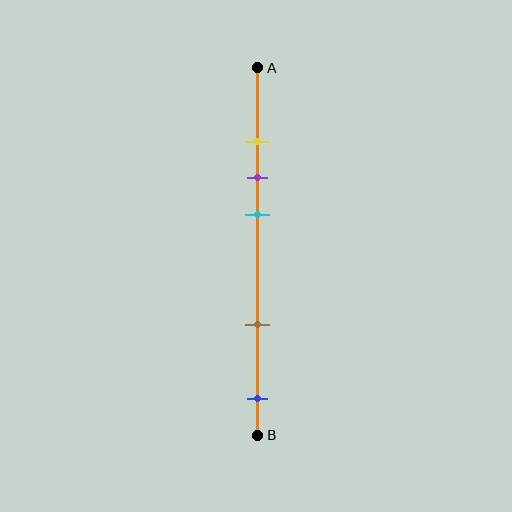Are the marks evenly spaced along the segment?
No, the marks are not evenly spaced.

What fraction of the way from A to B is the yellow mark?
The yellow mark is approximately 20% (0.2) of the way from A to B.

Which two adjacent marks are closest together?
The yellow and purple marks are the closest adjacent pair.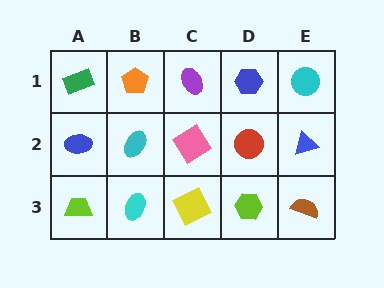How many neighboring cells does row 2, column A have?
3.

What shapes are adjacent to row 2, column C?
A purple ellipse (row 1, column C), a yellow square (row 3, column C), a cyan ellipse (row 2, column B), a red circle (row 2, column D).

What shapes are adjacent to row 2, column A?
A green rectangle (row 1, column A), a lime trapezoid (row 3, column A), a cyan ellipse (row 2, column B).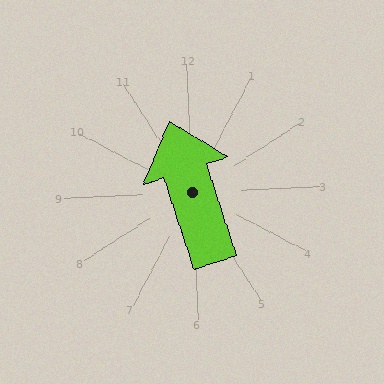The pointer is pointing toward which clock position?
Roughly 11 o'clock.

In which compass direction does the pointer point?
North.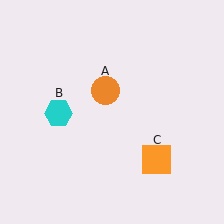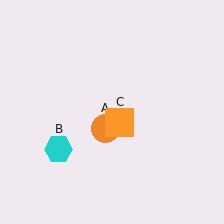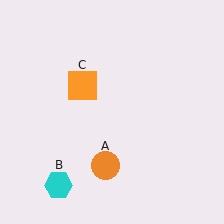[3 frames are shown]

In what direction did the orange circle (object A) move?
The orange circle (object A) moved down.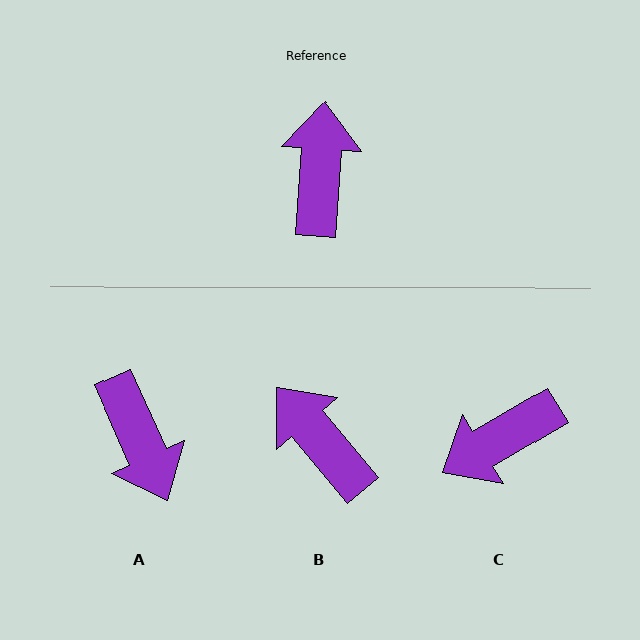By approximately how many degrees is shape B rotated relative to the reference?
Approximately 44 degrees counter-clockwise.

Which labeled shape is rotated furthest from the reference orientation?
A, about 152 degrees away.